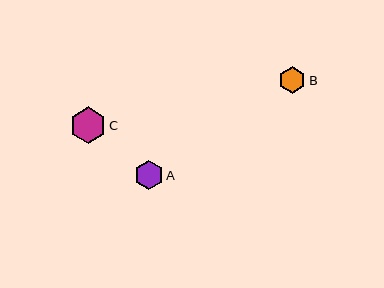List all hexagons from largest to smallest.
From largest to smallest: C, A, B.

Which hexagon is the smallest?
Hexagon B is the smallest with a size of approximately 27 pixels.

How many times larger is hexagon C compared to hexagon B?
Hexagon C is approximately 1.3 times the size of hexagon B.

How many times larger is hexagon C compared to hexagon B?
Hexagon C is approximately 1.3 times the size of hexagon B.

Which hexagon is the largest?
Hexagon C is the largest with a size of approximately 36 pixels.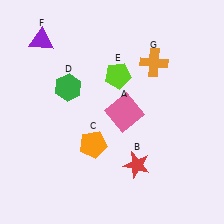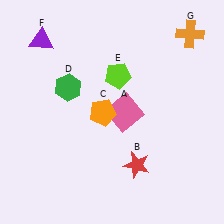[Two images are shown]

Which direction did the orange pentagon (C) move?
The orange pentagon (C) moved up.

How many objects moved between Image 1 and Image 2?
2 objects moved between the two images.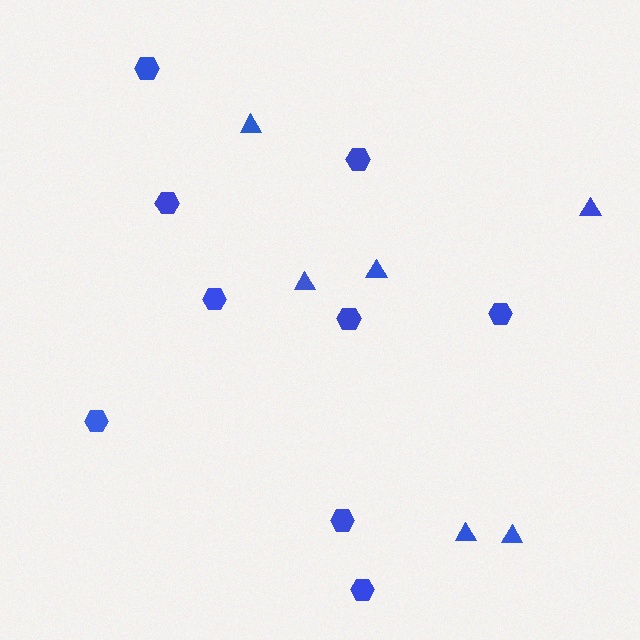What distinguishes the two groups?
There are 2 groups: one group of hexagons (9) and one group of triangles (6).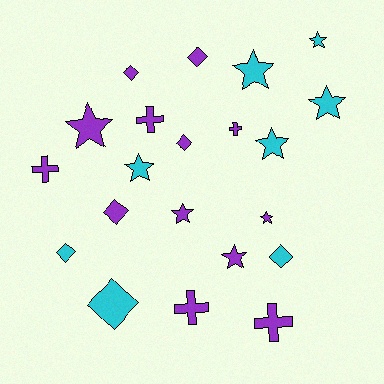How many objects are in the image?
There are 21 objects.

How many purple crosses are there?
There are 5 purple crosses.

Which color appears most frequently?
Purple, with 13 objects.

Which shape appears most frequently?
Star, with 9 objects.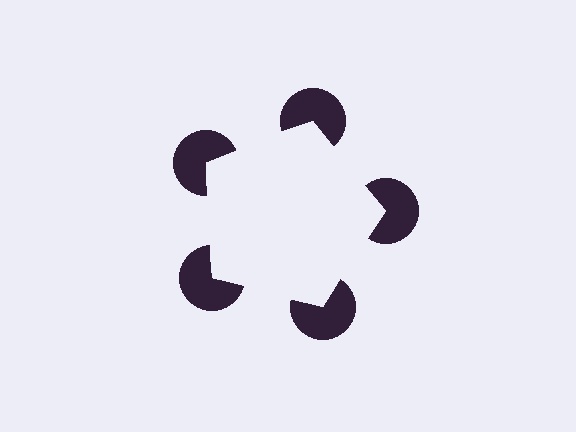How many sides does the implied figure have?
5 sides.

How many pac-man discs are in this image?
There are 5 — one at each vertex of the illusory pentagon.